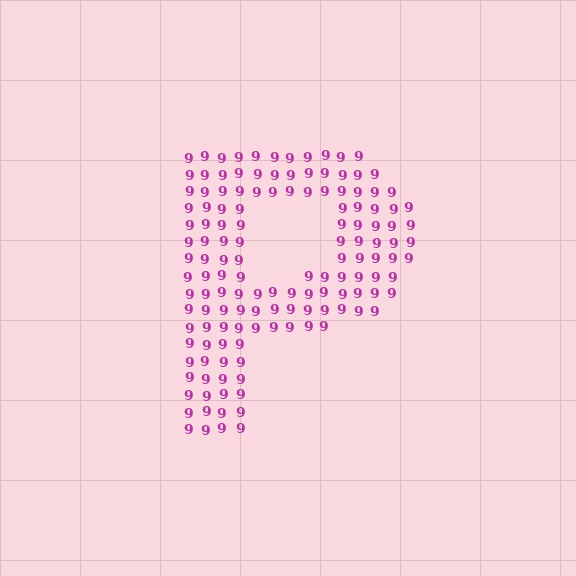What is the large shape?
The large shape is the letter P.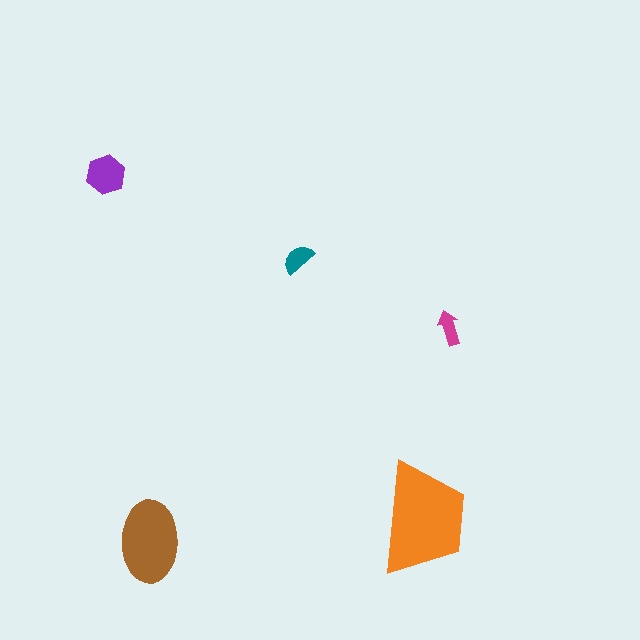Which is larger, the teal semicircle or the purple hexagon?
The purple hexagon.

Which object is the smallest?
The magenta arrow.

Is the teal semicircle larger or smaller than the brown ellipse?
Smaller.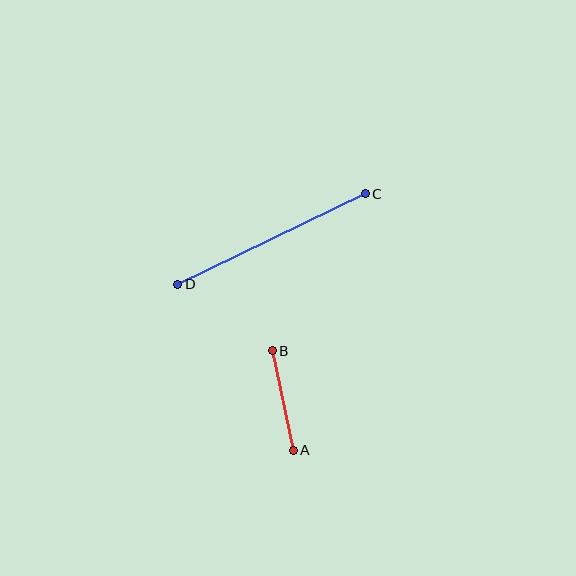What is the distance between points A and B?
The distance is approximately 102 pixels.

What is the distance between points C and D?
The distance is approximately 208 pixels.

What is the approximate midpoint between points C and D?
The midpoint is at approximately (271, 239) pixels.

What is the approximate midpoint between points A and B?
The midpoint is at approximately (283, 400) pixels.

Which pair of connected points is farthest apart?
Points C and D are farthest apart.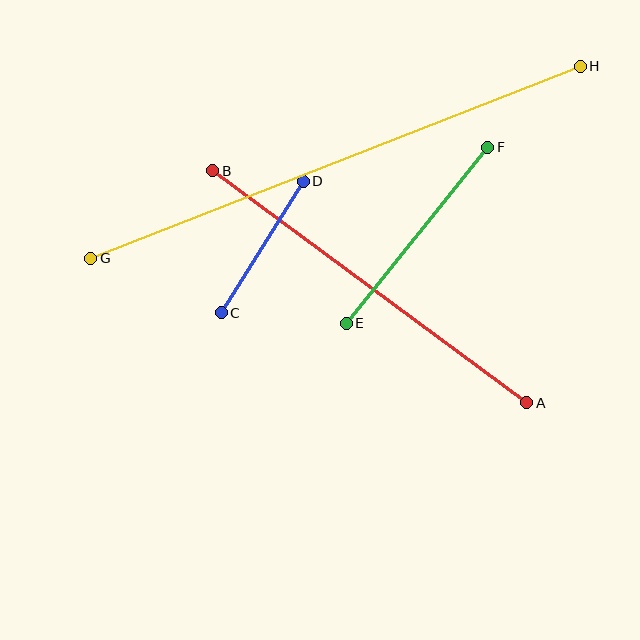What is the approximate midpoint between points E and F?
The midpoint is at approximately (417, 235) pixels.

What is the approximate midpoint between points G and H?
The midpoint is at approximately (336, 162) pixels.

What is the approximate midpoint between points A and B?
The midpoint is at approximately (370, 287) pixels.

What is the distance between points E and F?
The distance is approximately 226 pixels.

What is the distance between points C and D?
The distance is approximately 155 pixels.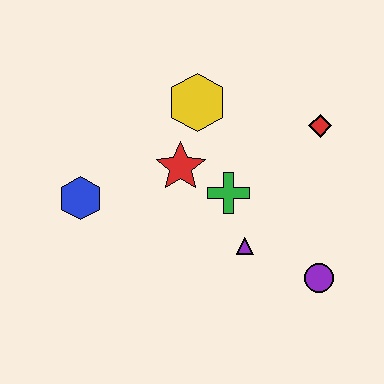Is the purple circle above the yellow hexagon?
No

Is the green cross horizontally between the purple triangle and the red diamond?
No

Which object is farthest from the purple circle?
The blue hexagon is farthest from the purple circle.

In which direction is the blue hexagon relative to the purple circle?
The blue hexagon is to the left of the purple circle.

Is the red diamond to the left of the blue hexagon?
No